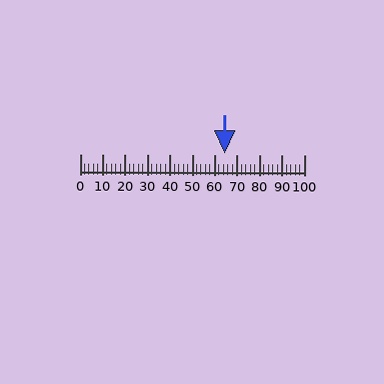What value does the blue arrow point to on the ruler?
The blue arrow points to approximately 65.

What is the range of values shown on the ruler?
The ruler shows values from 0 to 100.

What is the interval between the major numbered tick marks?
The major tick marks are spaced 10 units apart.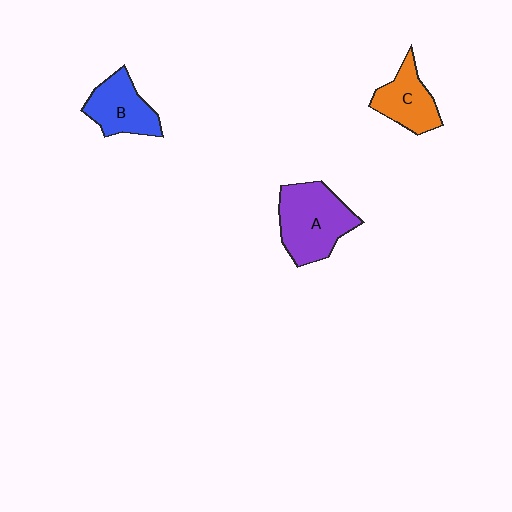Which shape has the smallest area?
Shape C (orange).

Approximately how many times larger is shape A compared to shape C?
Approximately 1.6 times.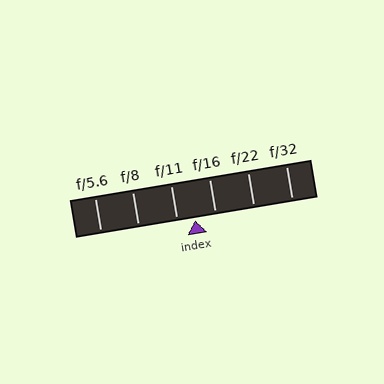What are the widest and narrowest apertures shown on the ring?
The widest aperture shown is f/5.6 and the narrowest is f/32.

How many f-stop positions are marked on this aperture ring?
There are 6 f-stop positions marked.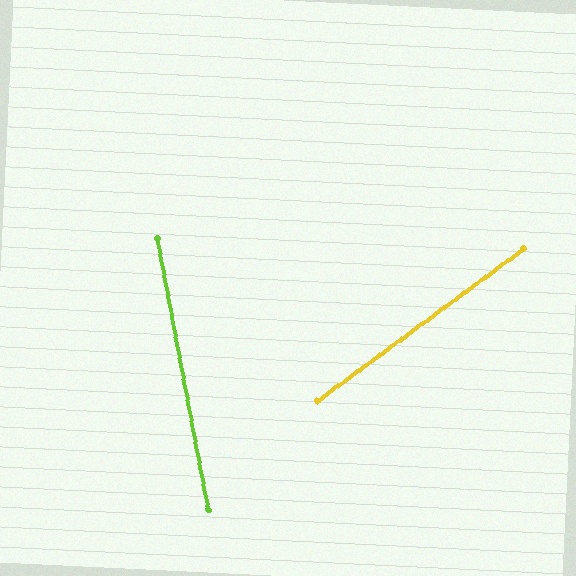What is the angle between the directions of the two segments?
Approximately 64 degrees.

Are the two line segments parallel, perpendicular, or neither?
Neither parallel nor perpendicular — they differ by about 64°.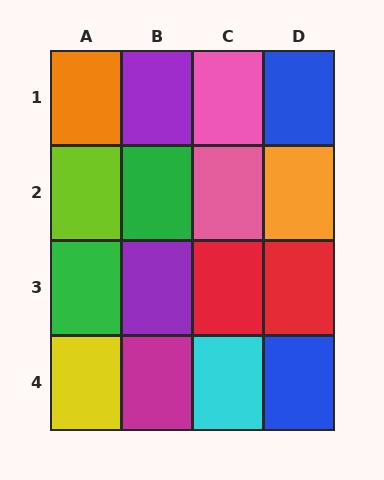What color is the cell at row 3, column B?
Purple.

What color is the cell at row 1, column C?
Pink.